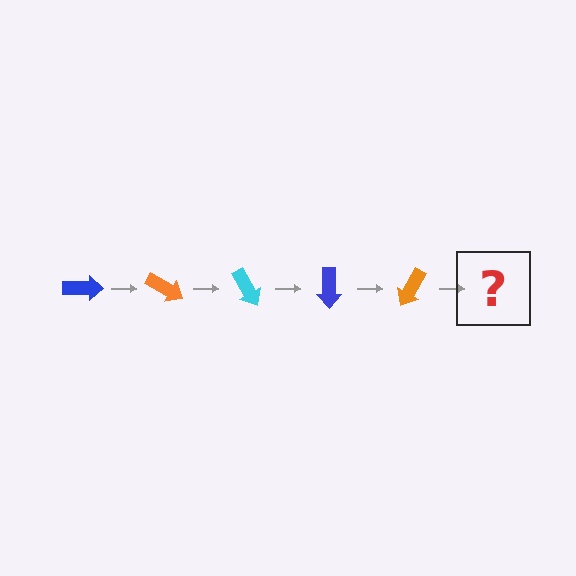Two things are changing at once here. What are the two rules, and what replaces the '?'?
The two rules are that it rotates 30 degrees each step and the color cycles through blue, orange, and cyan. The '?' should be a cyan arrow, rotated 150 degrees from the start.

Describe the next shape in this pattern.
It should be a cyan arrow, rotated 150 degrees from the start.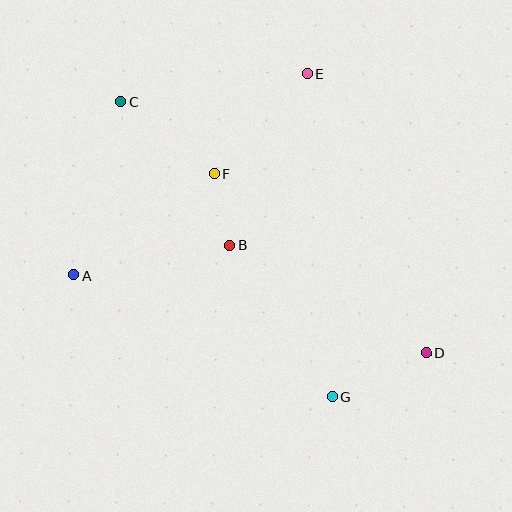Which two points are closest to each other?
Points B and F are closest to each other.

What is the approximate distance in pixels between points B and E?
The distance between B and E is approximately 188 pixels.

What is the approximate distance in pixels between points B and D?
The distance between B and D is approximately 224 pixels.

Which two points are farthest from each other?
Points C and D are farthest from each other.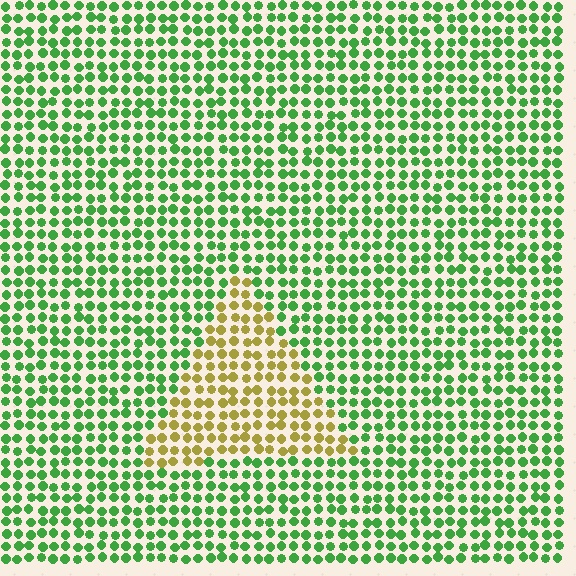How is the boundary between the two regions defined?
The boundary is defined purely by a slight shift in hue (about 64 degrees). Spacing, size, and orientation are identical on both sides.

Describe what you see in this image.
The image is filled with small green elements in a uniform arrangement. A triangle-shaped region is visible where the elements are tinted to a slightly different hue, forming a subtle color boundary.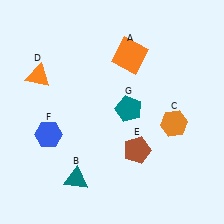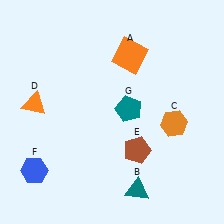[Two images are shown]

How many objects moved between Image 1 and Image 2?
3 objects moved between the two images.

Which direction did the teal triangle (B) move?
The teal triangle (B) moved right.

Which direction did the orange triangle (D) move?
The orange triangle (D) moved down.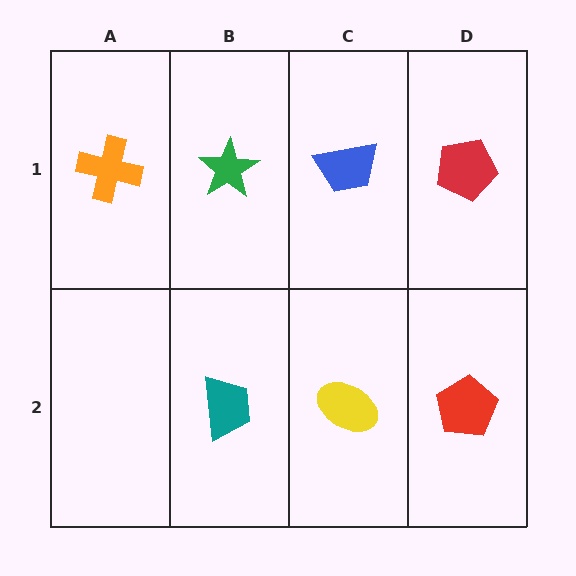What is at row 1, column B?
A green star.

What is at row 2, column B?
A teal trapezoid.